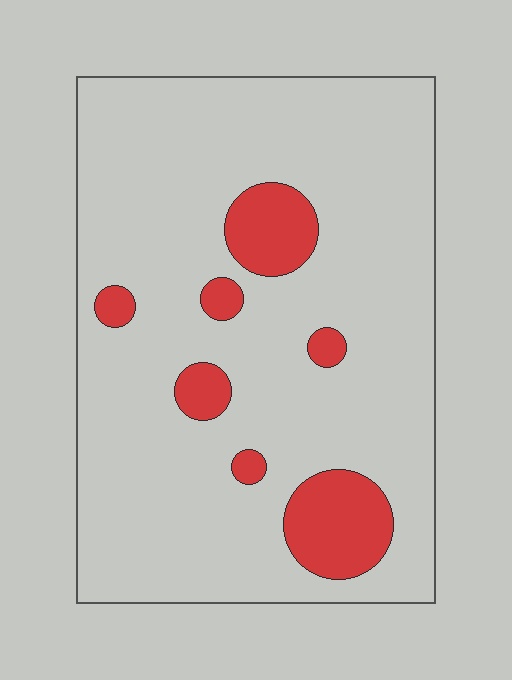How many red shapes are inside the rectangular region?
7.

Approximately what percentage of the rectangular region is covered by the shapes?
Approximately 15%.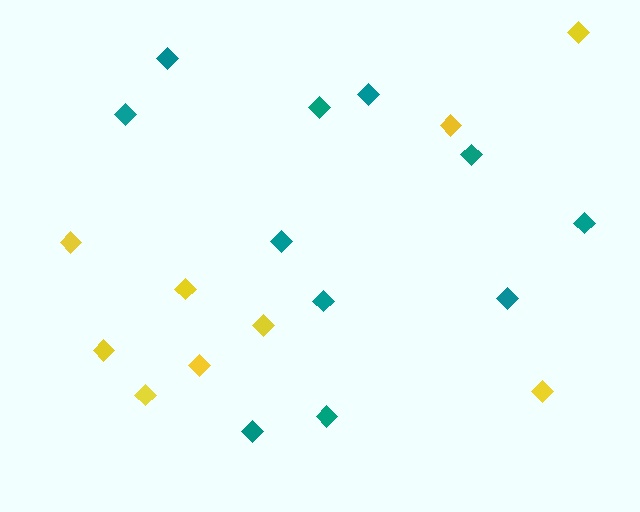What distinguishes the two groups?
There are 2 groups: one group of yellow diamonds (9) and one group of teal diamonds (11).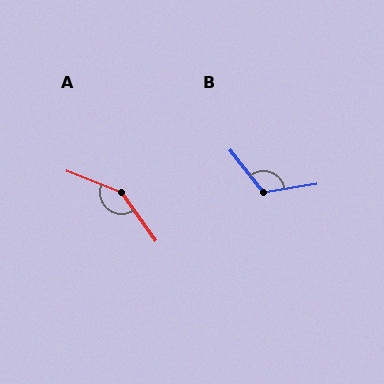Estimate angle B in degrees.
Approximately 120 degrees.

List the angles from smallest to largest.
B (120°), A (147°).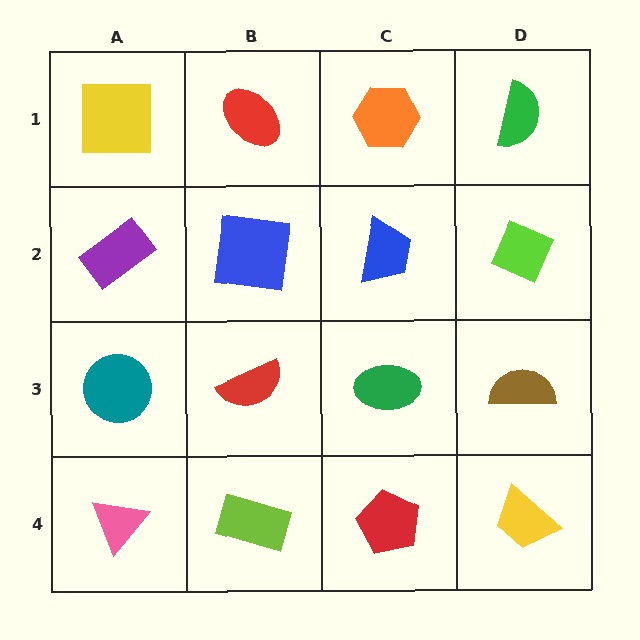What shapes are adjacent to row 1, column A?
A purple rectangle (row 2, column A), a red ellipse (row 1, column B).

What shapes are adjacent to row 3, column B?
A blue square (row 2, column B), a lime rectangle (row 4, column B), a teal circle (row 3, column A), a green ellipse (row 3, column C).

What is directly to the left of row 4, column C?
A lime rectangle.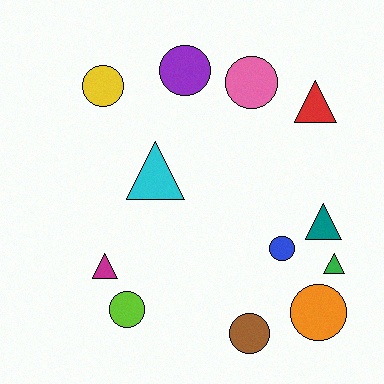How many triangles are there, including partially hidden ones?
There are 5 triangles.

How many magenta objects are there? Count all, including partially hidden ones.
There is 1 magenta object.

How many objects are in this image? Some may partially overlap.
There are 12 objects.